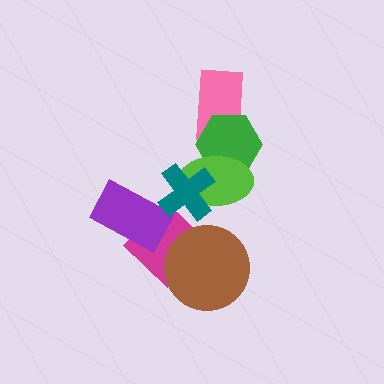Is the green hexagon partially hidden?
Yes, it is partially covered by another shape.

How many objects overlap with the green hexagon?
2 objects overlap with the green hexagon.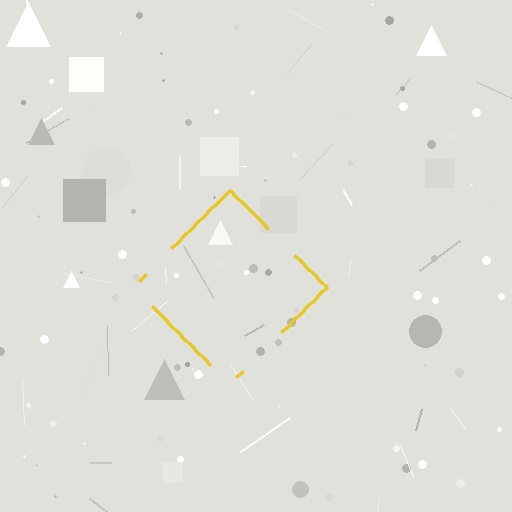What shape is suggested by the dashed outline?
The dashed outline suggests a diamond.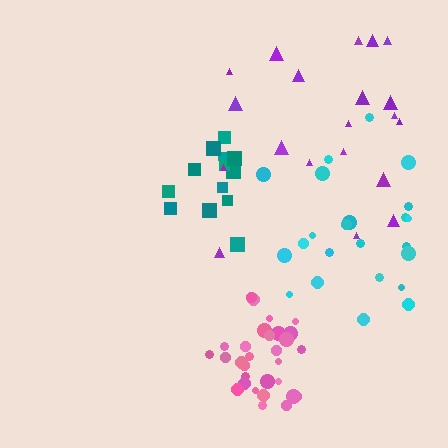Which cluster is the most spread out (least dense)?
Purple.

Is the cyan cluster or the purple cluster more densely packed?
Cyan.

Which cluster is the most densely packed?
Pink.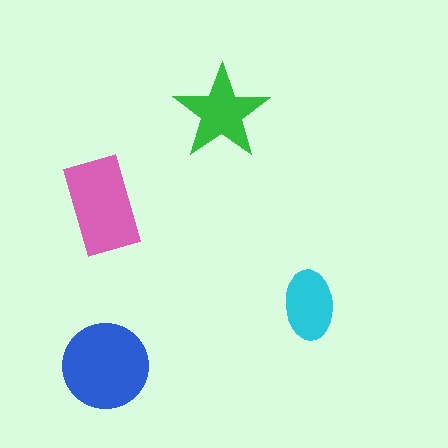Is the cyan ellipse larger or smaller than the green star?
Smaller.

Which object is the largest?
The blue circle.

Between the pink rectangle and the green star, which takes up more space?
The pink rectangle.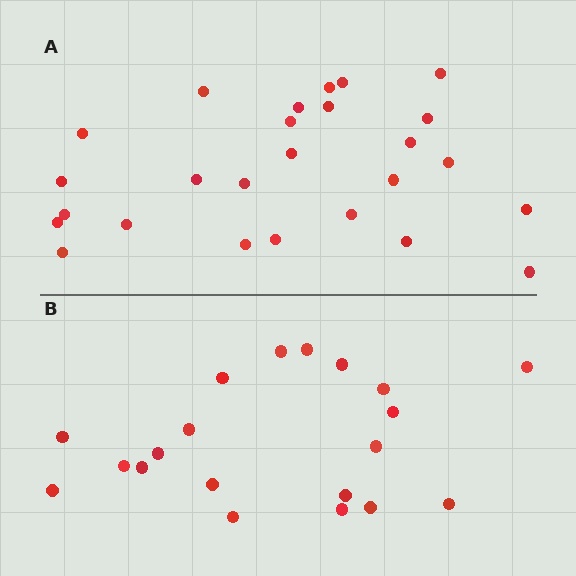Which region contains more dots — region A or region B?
Region A (the top region) has more dots.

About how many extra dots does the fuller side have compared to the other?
Region A has about 6 more dots than region B.